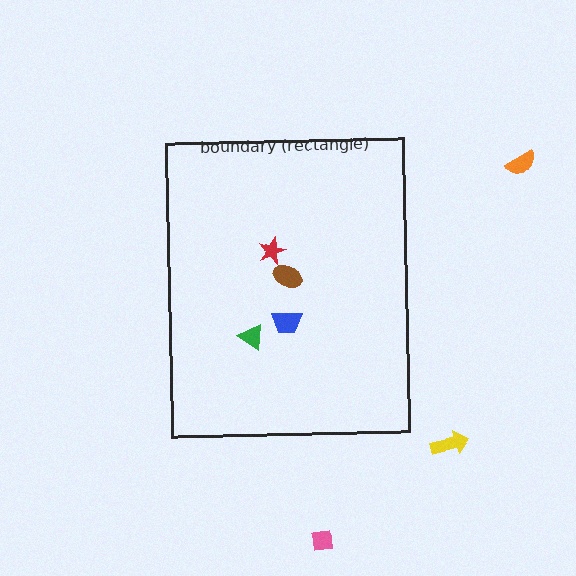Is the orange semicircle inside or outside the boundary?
Outside.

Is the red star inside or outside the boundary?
Inside.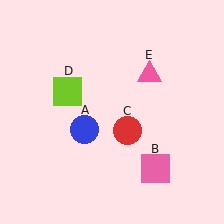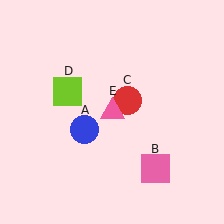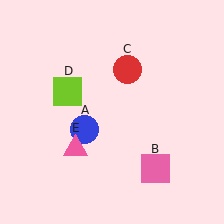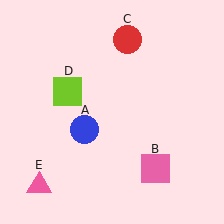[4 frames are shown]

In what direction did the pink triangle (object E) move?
The pink triangle (object E) moved down and to the left.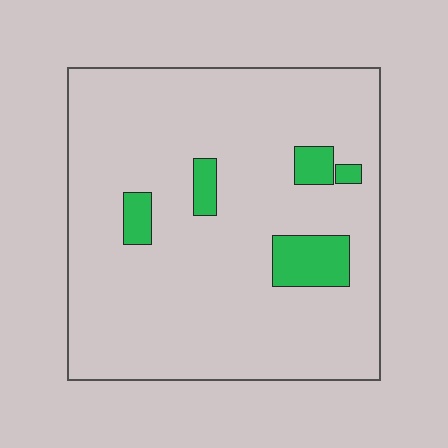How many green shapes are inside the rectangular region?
5.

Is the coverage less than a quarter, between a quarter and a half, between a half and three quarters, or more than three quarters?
Less than a quarter.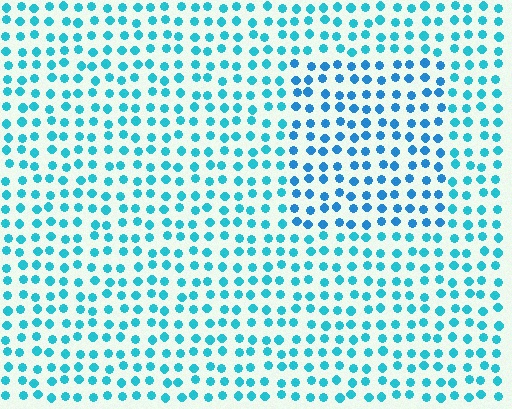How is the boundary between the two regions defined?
The boundary is defined purely by a slight shift in hue (about 20 degrees). Spacing, size, and orientation are identical on both sides.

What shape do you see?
I see a rectangle.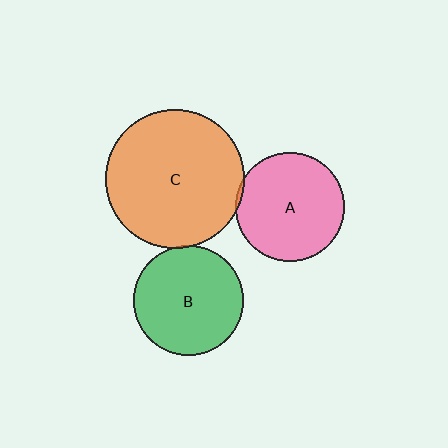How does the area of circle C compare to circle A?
Approximately 1.6 times.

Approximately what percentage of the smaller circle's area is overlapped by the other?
Approximately 5%.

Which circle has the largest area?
Circle C (orange).